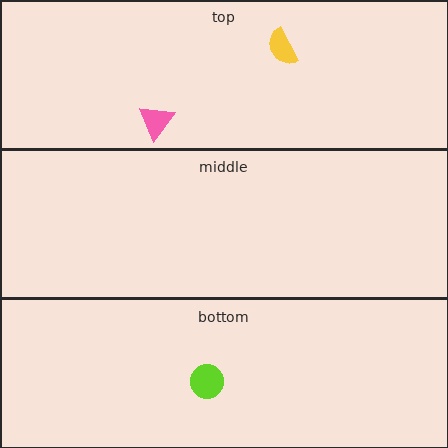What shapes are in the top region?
The pink triangle, the yellow semicircle.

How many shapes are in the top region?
2.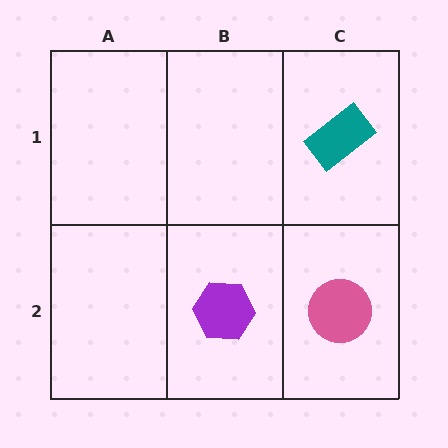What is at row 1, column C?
A teal rectangle.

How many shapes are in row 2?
2 shapes.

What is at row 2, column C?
A pink circle.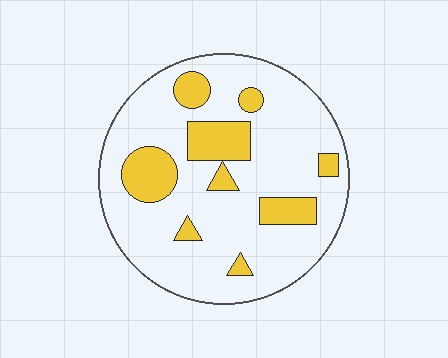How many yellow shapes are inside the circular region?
9.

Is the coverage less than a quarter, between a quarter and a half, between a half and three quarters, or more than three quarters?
Less than a quarter.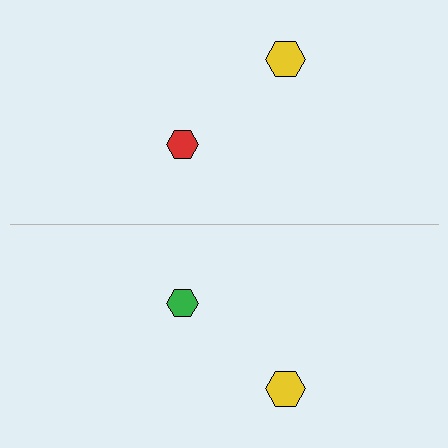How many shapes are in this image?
There are 4 shapes in this image.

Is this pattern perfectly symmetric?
No, the pattern is not perfectly symmetric. The green hexagon on the bottom side breaks the symmetry — its mirror counterpart is red.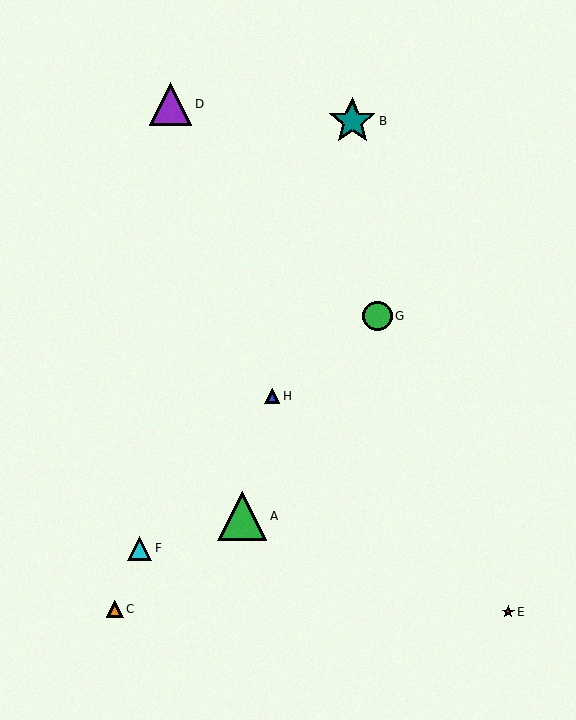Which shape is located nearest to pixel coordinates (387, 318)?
The green circle (labeled G) at (378, 316) is nearest to that location.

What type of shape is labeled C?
Shape C is an orange triangle.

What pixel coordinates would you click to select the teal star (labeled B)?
Click at (352, 121) to select the teal star B.